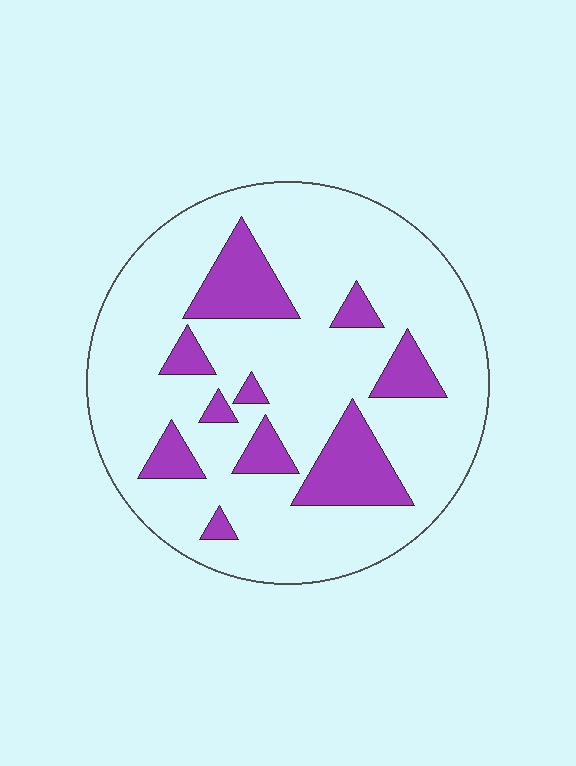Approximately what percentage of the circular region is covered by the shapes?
Approximately 20%.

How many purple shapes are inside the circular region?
10.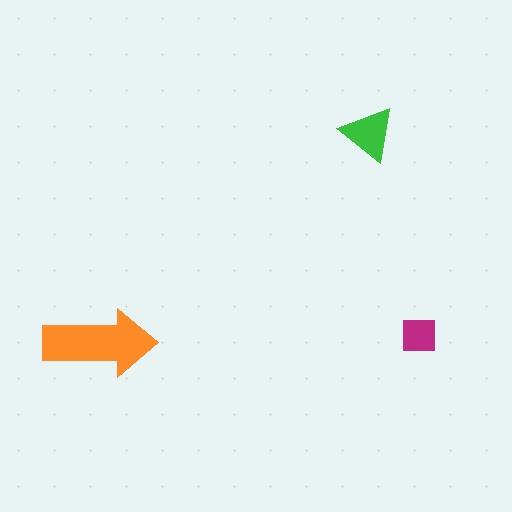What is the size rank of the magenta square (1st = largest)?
3rd.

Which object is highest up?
The green triangle is topmost.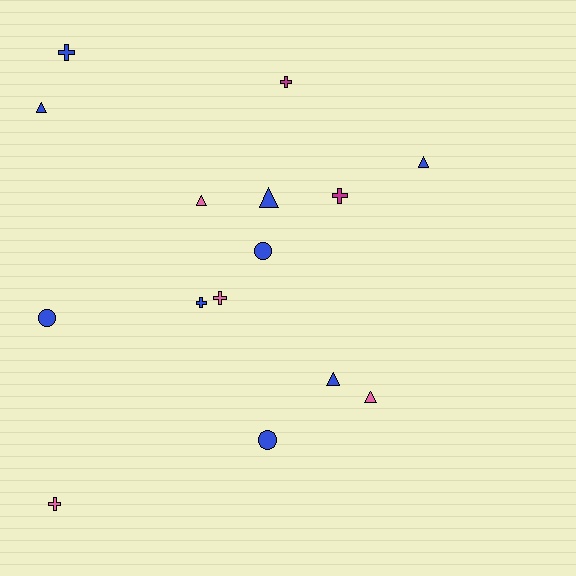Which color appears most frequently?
Blue, with 9 objects.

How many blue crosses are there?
There are 2 blue crosses.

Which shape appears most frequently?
Triangle, with 6 objects.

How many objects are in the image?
There are 15 objects.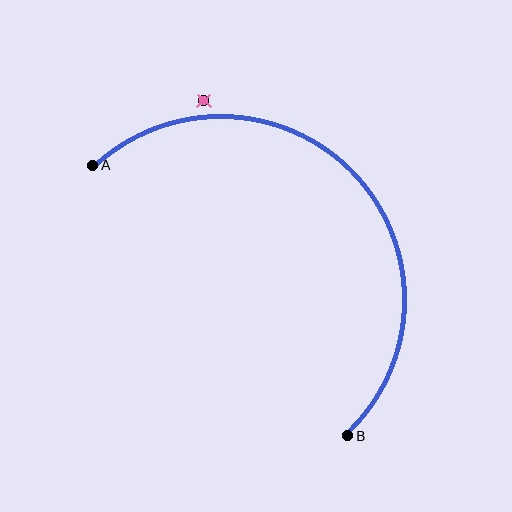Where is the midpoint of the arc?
The arc midpoint is the point on the curve farthest from the straight line joining A and B. It sits above and to the right of that line.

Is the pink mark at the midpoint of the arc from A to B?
No — the pink mark does not lie on the arc at all. It sits slightly outside the curve.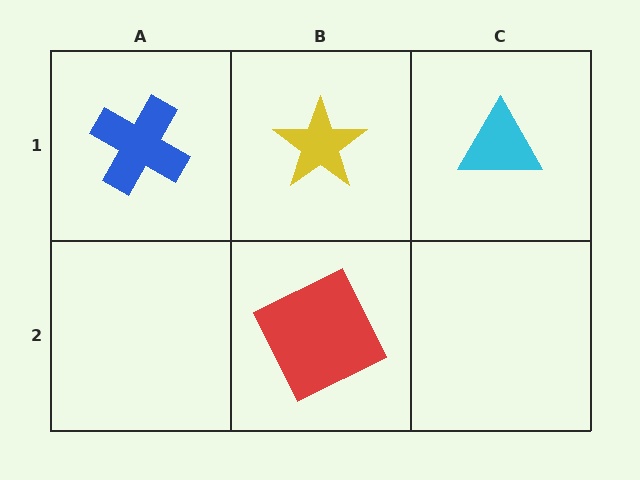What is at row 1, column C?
A cyan triangle.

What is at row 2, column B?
A red square.